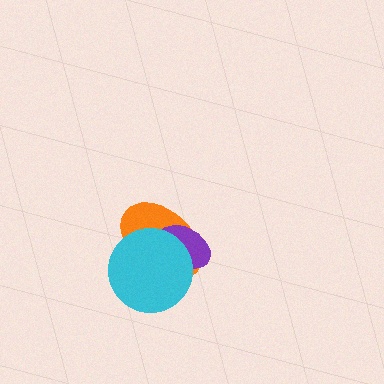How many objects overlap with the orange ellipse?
2 objects overlap with the orange ellipse.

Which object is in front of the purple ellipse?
The cyan circle is in front of the purple ellipse.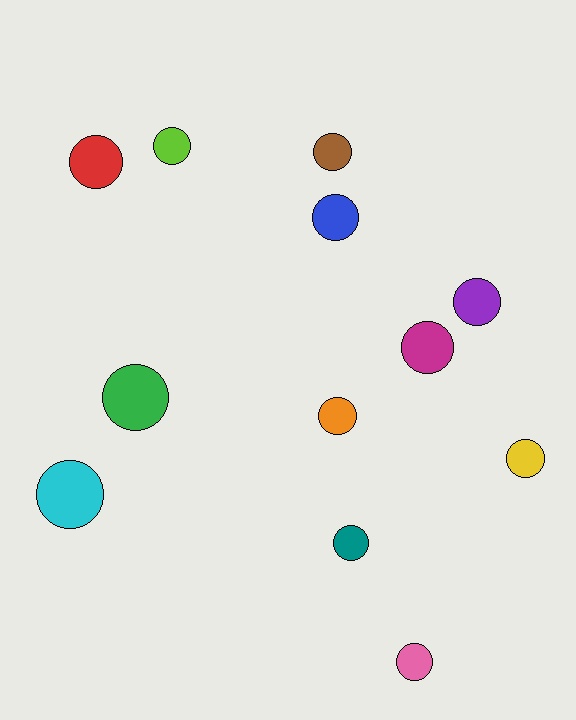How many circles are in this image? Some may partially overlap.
There are 12 circles.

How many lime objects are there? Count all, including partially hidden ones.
There is 1 lime object.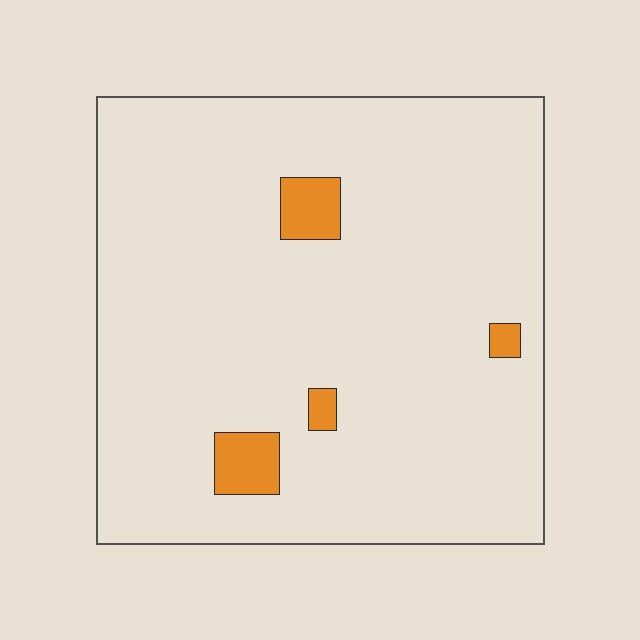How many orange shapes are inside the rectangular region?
4.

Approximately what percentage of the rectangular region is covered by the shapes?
Approximately 5%.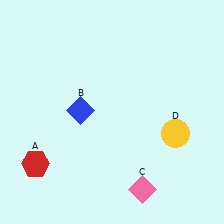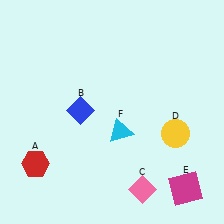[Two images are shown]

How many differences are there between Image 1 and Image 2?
There are 2 differences between the two images.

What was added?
A magenta square (E), a cyan triangle (F) were added in Image 2.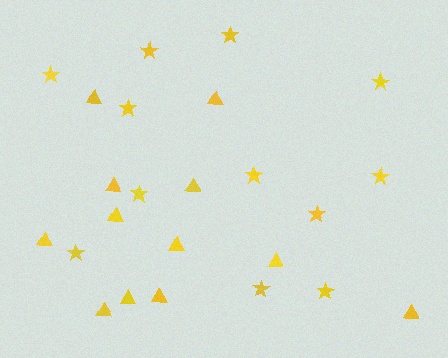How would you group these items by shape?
There are 2 groups: one group of stars (12) and one group of triangles (12).